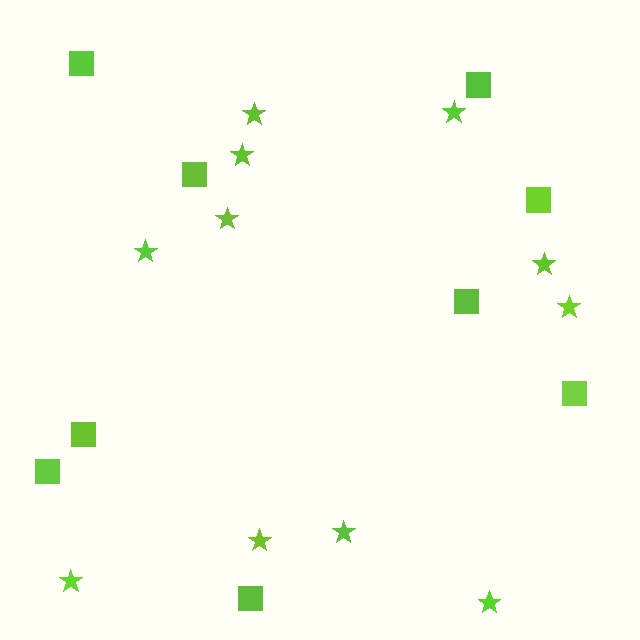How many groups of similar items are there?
There are 2 groups: one group of stars (11) and one group of squares (9).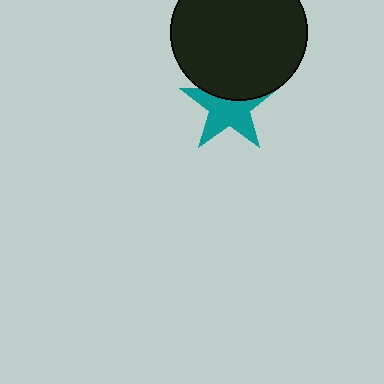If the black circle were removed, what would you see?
You would see the complete teal star.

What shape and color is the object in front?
The object in front is a black circle.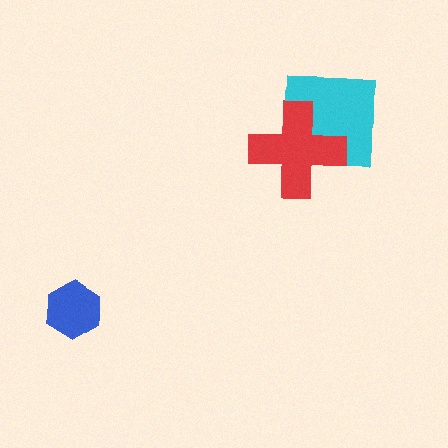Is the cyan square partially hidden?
Yes, it is partially covered by another shape.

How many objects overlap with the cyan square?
1 object overlaps with the cyan square.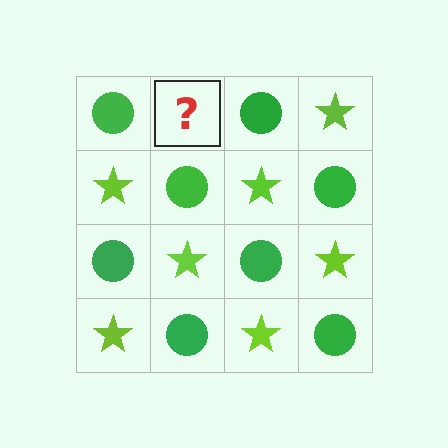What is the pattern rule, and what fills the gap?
The rule is that it alternates green circle and lime star in a checkerboard pattern. The gap should be filled with a lime star.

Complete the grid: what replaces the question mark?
The question mark should be replaced with a lime star.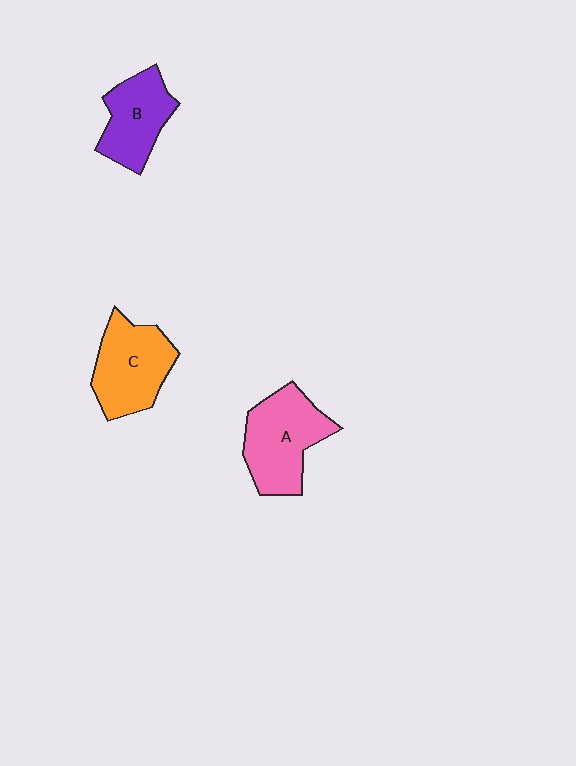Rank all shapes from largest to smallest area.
From largest to smallest: A (pink), C (orange), B (purple).